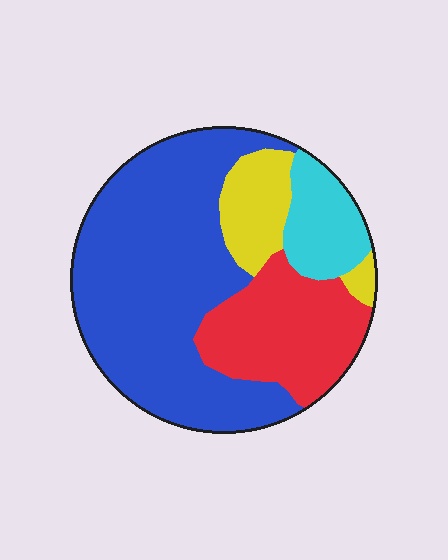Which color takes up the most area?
Blue, at roughly 55%.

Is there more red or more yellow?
Red.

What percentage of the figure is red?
Red covers around 20% of the figure.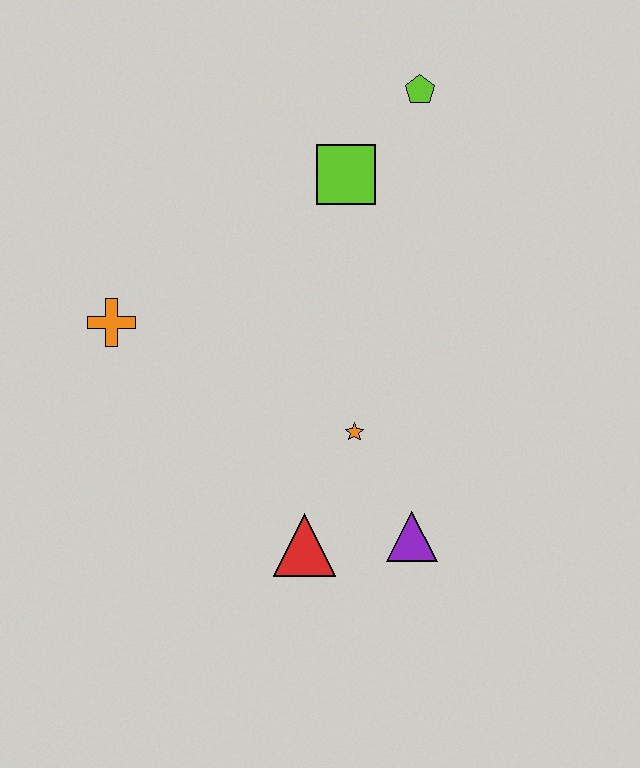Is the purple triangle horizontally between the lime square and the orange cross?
No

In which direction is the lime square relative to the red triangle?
The lime square is above the red triangle.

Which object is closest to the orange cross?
The orange star is closest to the orange cross.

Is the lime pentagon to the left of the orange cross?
No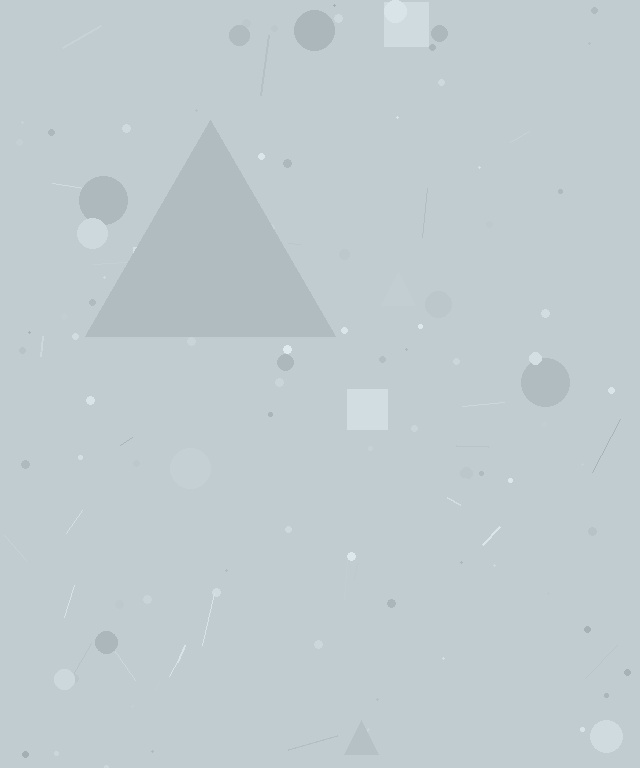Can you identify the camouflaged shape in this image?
The camouflaged shape is a triangle.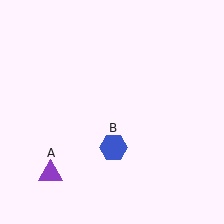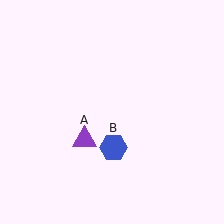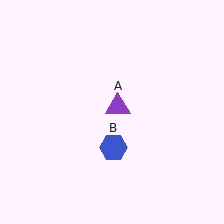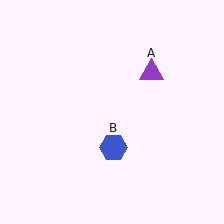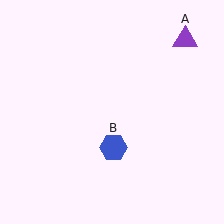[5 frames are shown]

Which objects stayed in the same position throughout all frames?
Blue hexagon (object B) remained stationary.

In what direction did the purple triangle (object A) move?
The purple triangle (object A) moved up and to the right.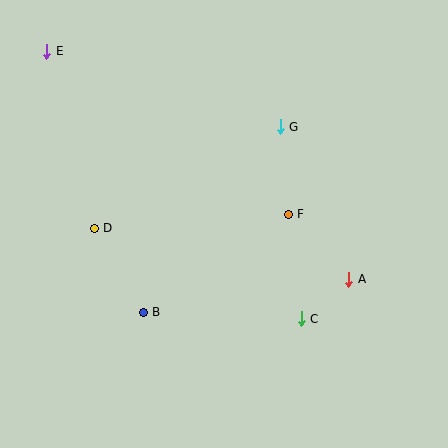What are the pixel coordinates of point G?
Point G is at (280, 127).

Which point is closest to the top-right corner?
Point G is closest to the top-right corner.